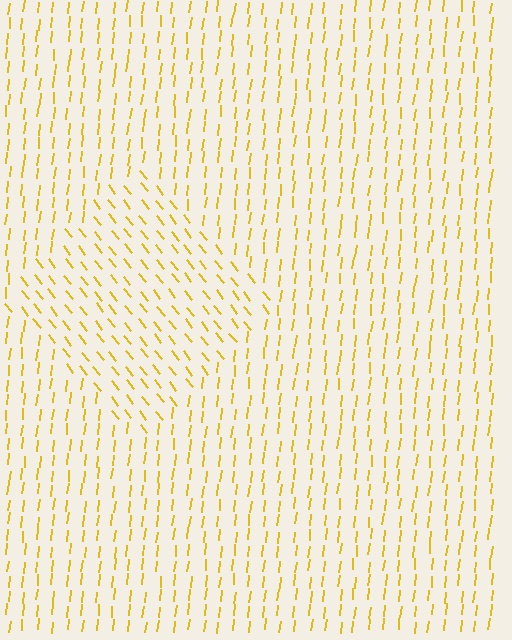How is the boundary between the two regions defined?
The boundary is defined purely by a change in line orientation (approximately 45 degrees difference). All lines are the same color and thickness.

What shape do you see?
I see a diamond.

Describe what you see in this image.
The image is filled with small yellow line segments. A diamond region in the image has lines oriented differently from the surrounding lines, creating a visible texture boundary.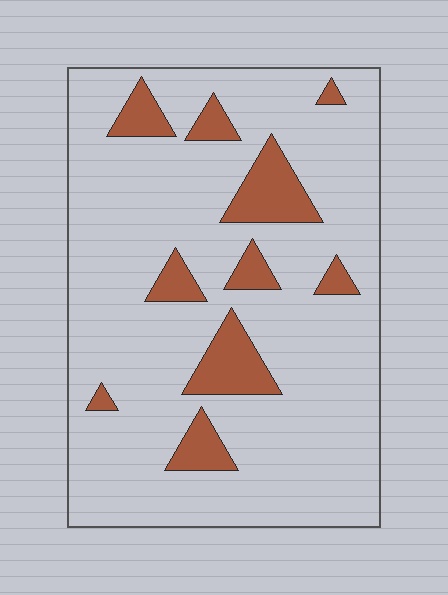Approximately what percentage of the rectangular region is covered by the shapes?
Approximately 15%.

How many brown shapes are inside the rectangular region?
10.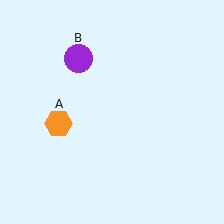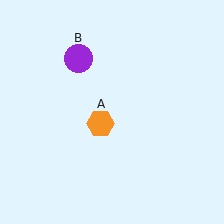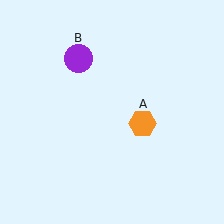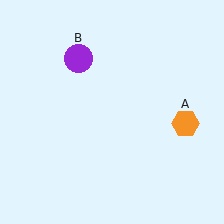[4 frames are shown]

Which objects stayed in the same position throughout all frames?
Purple circle (object B) remained stationary.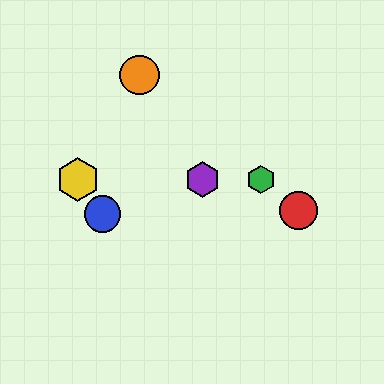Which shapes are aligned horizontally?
The green hexagon, the yellow hexagon, the purple hexagon are aligned horizontally.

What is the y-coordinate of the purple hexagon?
The purple hexagon is at y≈180.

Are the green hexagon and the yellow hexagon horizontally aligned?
Yes, both are at y≈180.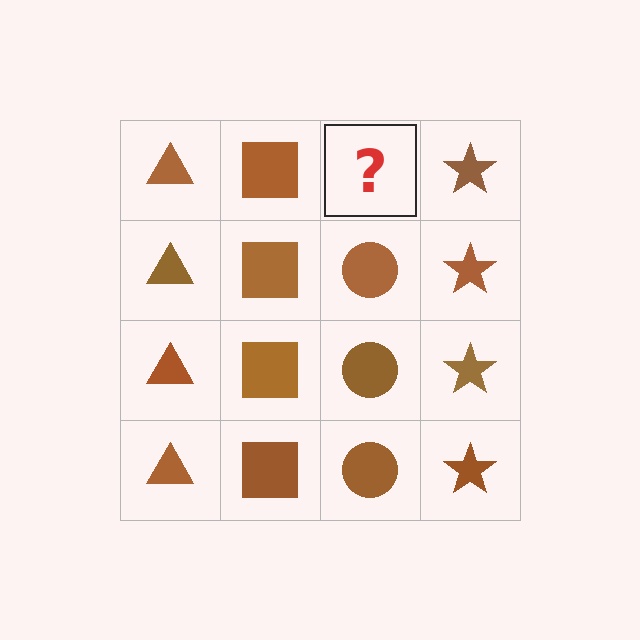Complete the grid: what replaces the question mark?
The question mark should be replaced with a brown circle.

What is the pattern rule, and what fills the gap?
The rule is that each column has a consistent shape. The gap should be filled with a brown circle.